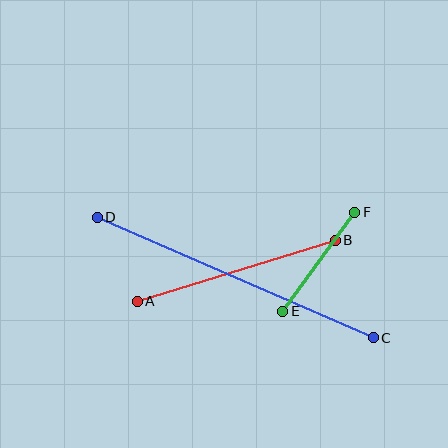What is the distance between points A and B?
The distance is approximately 207 pixels.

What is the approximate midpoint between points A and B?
The midpoint is at approximately (236, 271) pixels.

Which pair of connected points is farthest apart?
Points C and D are farthest apart.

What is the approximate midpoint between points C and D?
The midpoint is at approximately (235, 278) pixels.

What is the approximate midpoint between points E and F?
The midpoint is at approximately (319, 262) pixels.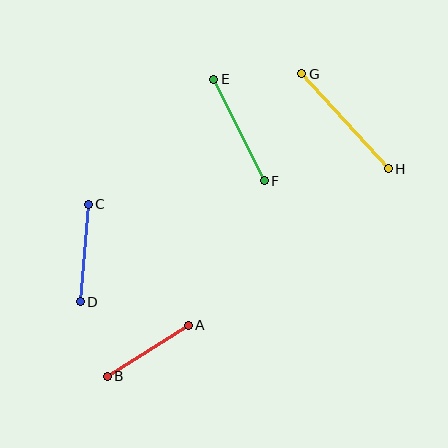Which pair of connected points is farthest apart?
Points G and H are farthest apart.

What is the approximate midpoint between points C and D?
The midpoint is at approximately (84, 253) pixels.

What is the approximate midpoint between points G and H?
The midpoint is at approximately (345, 121) pixels.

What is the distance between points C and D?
The distance is approximately 98 pixels.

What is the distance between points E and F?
The distance is approximately 114 pixels.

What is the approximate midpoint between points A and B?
The midpoint is at approximately (148, 351) pixels.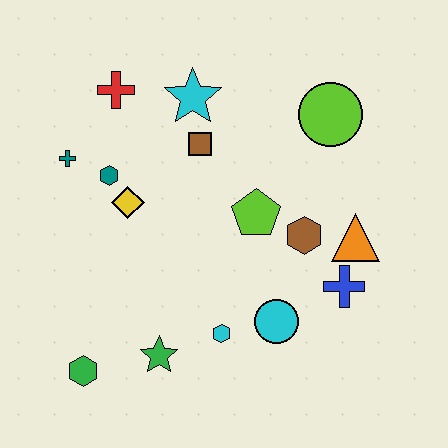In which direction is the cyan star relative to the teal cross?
The cyan star is to the right of the teal cross.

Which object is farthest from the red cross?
The blue cross is farthest from the red cross.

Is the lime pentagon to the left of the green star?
No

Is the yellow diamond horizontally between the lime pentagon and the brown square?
No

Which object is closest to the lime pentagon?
The brown hexagon is closest to the lime pentagon.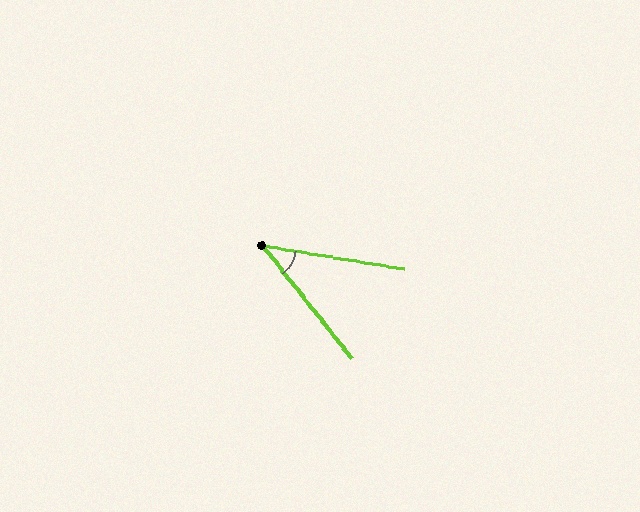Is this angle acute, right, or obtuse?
It is acute.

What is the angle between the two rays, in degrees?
Approximately 42 degrees.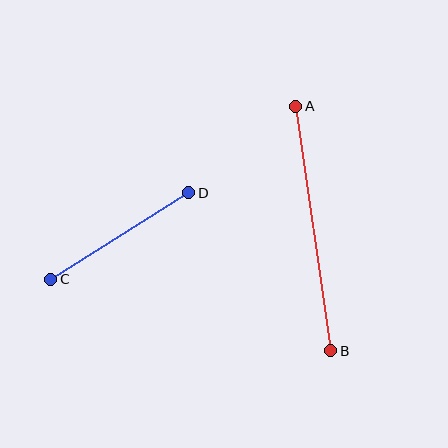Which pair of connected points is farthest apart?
Points A and B are farthest apart.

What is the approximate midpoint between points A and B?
The midpoint is at approximately (313, 229) pixels.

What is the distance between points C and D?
The distance is approximately 163 pixels.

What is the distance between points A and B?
The distance is approximately 247 pixels.